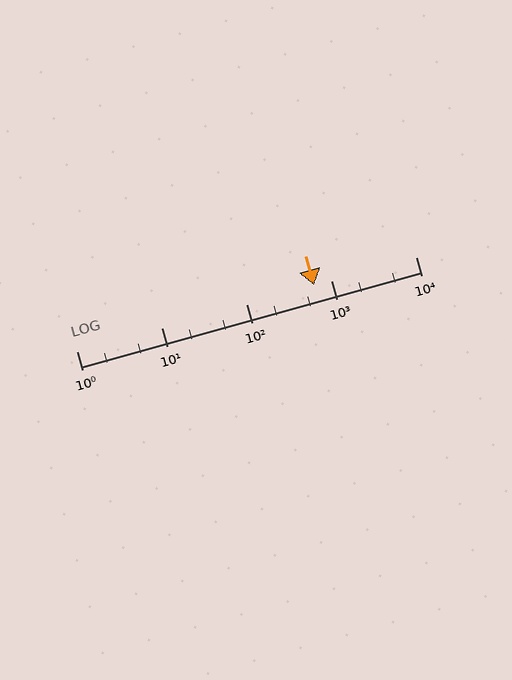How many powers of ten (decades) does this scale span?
The scale spans 4 decades, from 1 to 10000.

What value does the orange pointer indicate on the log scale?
The pointer indicates approximately 630.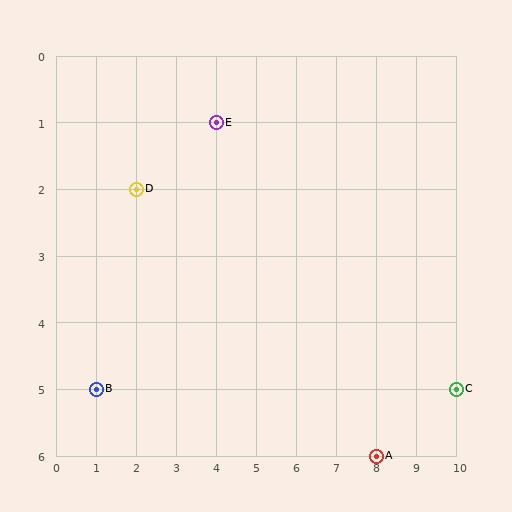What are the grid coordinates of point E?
Point E is at grid coordinates (4, 1).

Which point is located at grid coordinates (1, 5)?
Point B is at (1, 5).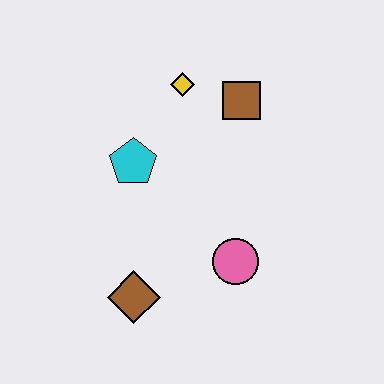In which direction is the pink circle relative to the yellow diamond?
The pink circle is below the yellow diamond.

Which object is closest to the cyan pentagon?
The yellow diamond is closest to the cyan pentagon.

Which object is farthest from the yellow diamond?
The brown diamond is farthest from the yellow diamond.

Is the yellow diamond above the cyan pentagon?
Yes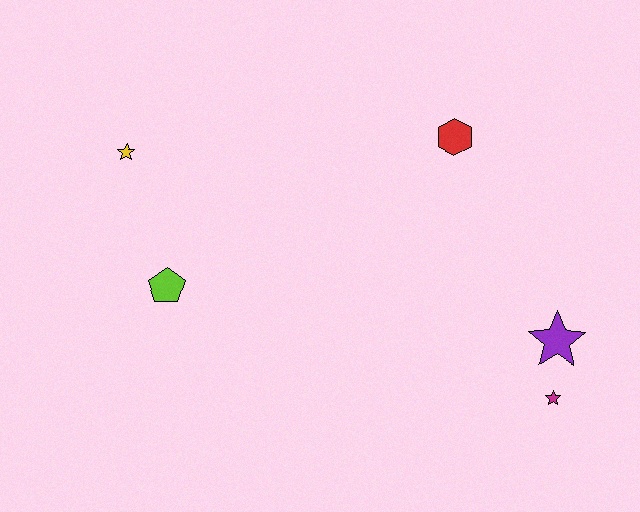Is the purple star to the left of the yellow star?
No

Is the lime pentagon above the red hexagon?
No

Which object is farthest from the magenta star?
The yellow star is farthest from the magenta star.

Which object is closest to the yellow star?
The lime pentagon is closest to the yellow star.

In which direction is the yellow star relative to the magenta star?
The yellow star is to the left of the magenta star.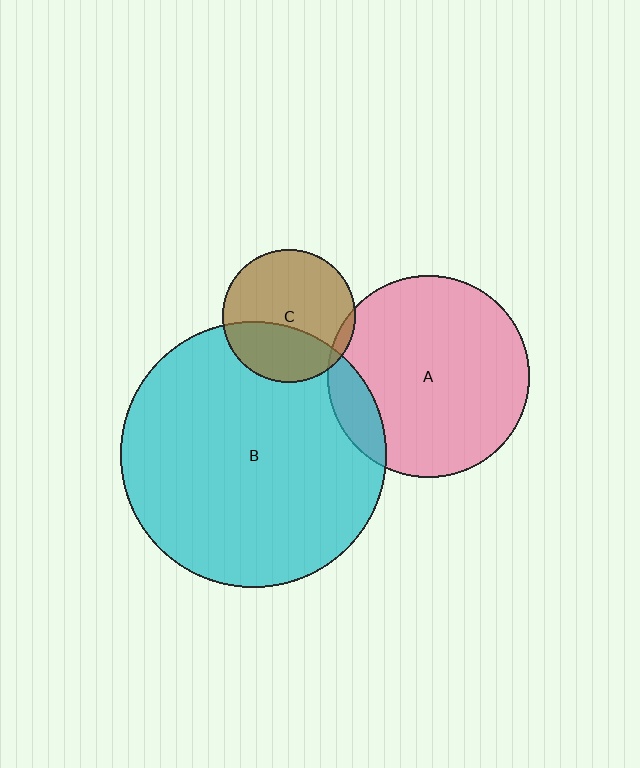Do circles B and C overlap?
Yes.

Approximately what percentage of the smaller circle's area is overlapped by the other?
Approximately 35%.